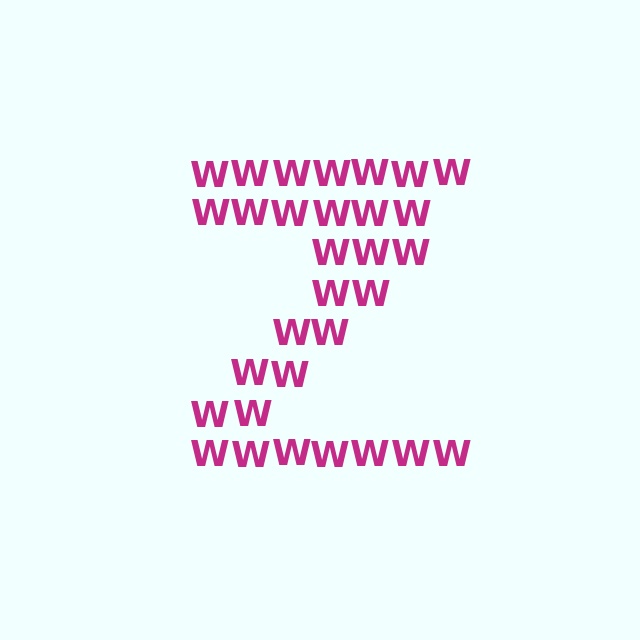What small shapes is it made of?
It is made of small letter W's.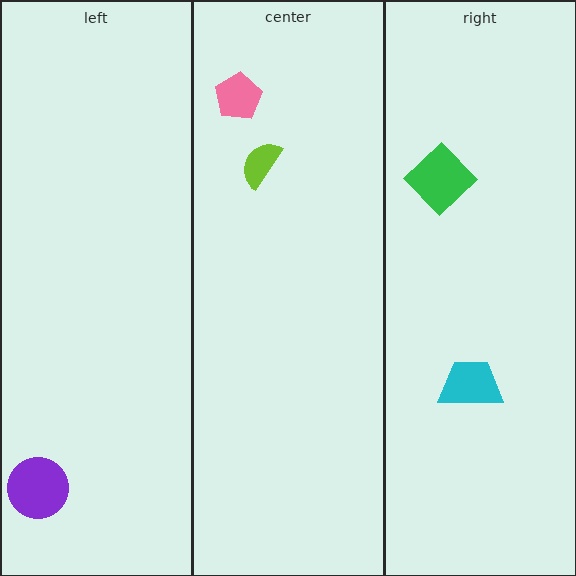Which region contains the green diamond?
The right region.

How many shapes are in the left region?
1.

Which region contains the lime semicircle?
The center region.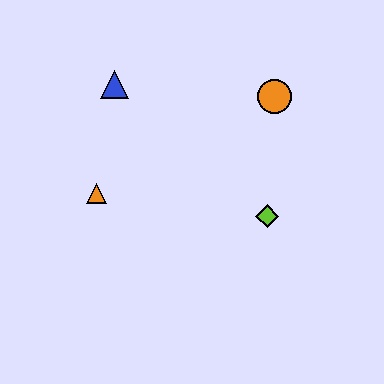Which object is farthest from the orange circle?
The orange triangle is farthest from the orange circle.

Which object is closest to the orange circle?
The lime diamond is closest to the orange circle.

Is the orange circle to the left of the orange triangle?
No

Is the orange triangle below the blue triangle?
Yes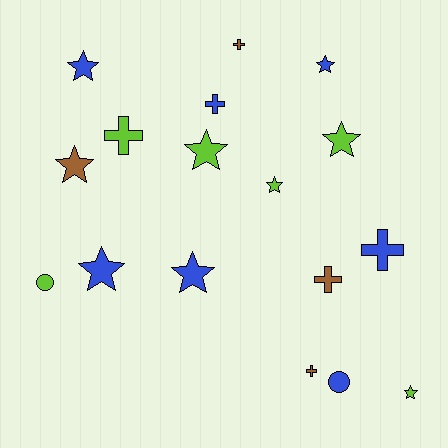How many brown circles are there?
There are no brown circles.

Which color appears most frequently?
Blue, with 7 objects.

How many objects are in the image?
There are 17 objects.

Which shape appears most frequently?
Star, with 9 objects.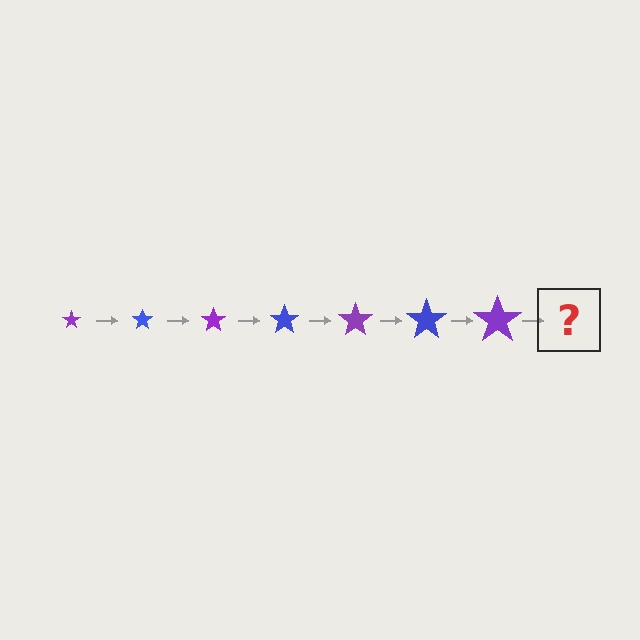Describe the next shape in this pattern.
It should be a blue star, larger than the previous one.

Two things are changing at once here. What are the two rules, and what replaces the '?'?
The two rules are that the star grows larger each step and the color cycles through purple and blue. The '?' should be a blue star, larger than the previous one.